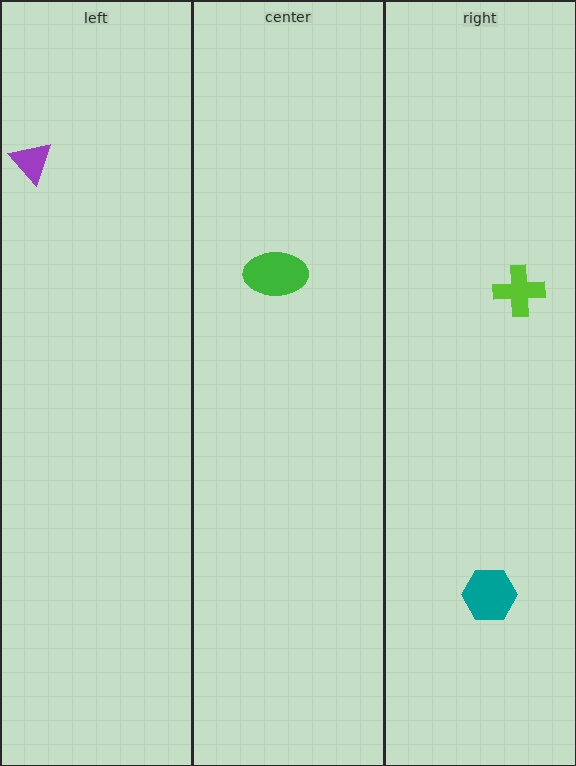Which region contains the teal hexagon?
The right region.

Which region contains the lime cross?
The right region.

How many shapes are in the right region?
2.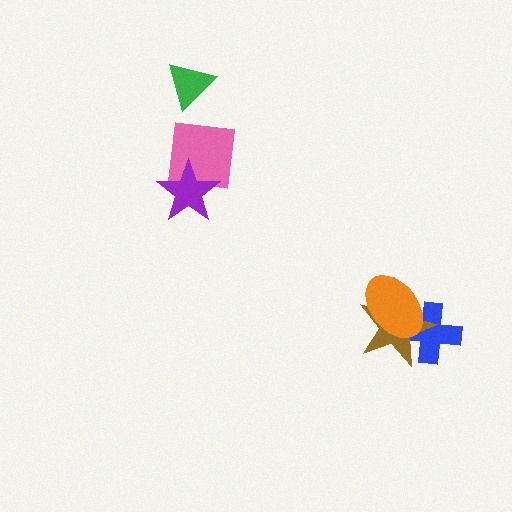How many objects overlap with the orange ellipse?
2 objects overlap with the orange ellipse.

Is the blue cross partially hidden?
Yes, it is partially covered by another shape.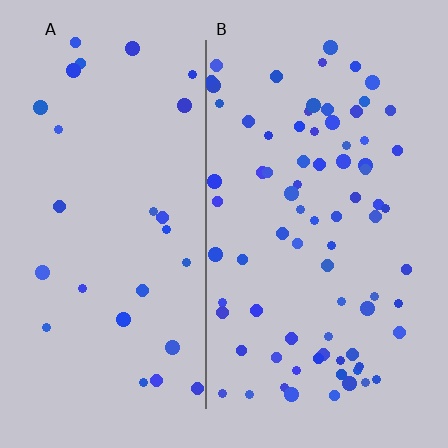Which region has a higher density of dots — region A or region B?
B (the right).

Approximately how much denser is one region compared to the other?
Approximately 2.8× — region B over region A.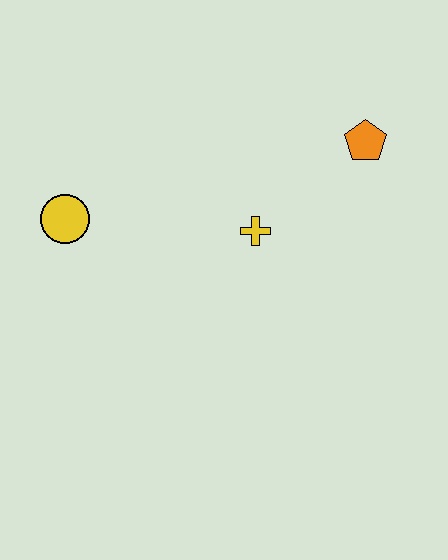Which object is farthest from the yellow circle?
The orange pentagon is farthest from the yellow circle.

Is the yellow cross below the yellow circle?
Yes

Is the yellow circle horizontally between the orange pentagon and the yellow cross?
No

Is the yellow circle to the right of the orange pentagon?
No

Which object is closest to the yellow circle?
The yellow cross is closest to the yellow circle.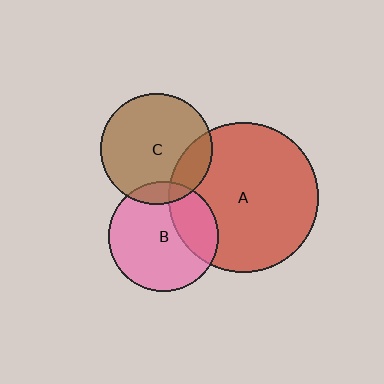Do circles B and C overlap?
Yes.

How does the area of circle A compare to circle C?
Approximately 1.8 times.